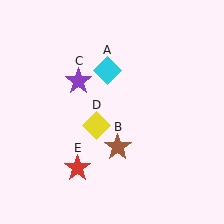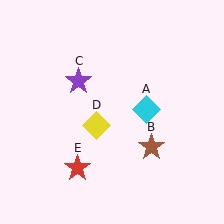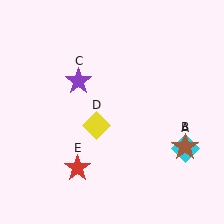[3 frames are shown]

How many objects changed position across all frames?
2 objects changed position: cyan diamond (object A), brown star (object B).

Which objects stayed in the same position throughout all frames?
Purple star (object C) and yellow diamond (object D) and red star (object E) remained stationary.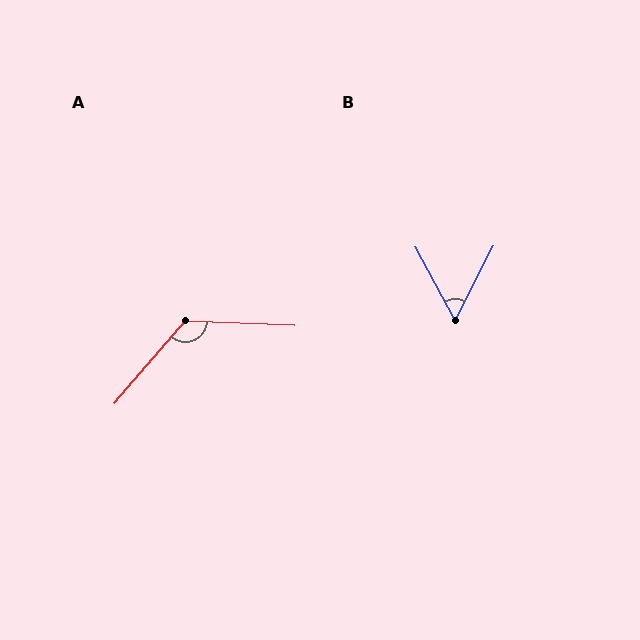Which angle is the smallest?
B, at approximately 56 degrees.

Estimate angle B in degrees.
Approximately 56 degrees.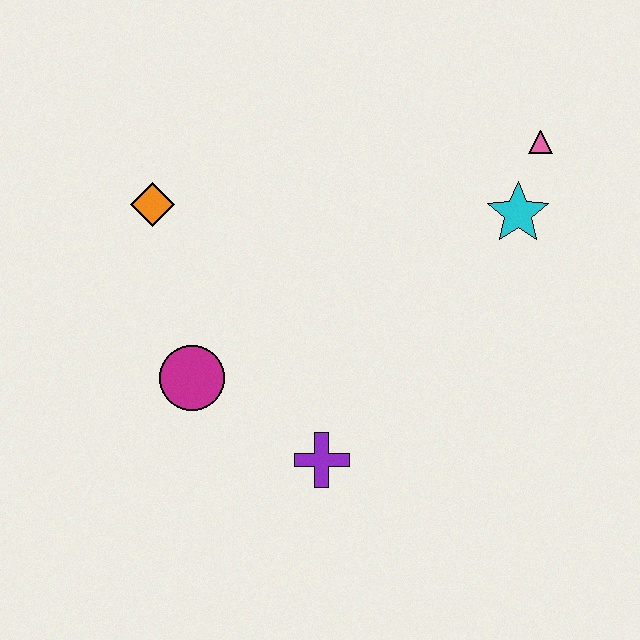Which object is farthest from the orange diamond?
The pink triangle is farthest from the orange diamond.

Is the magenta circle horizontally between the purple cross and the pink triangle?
No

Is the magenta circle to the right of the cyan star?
No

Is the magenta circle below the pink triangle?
Yes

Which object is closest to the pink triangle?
The cyan star is closest to the pink triangle.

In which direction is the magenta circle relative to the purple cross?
The magenta circle is to the left of the purple cross.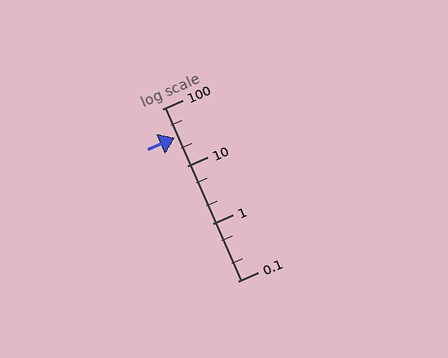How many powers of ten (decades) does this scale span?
The scale spans 3 decades, from 0.1 to 100.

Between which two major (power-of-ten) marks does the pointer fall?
The pointer is between 10 and 100.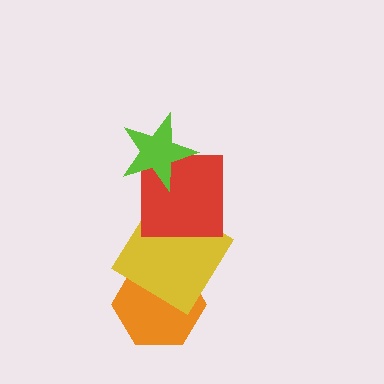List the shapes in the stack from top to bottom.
From top to bottom: the lime star, the red square, the yellow diamond, the orange hexagon.